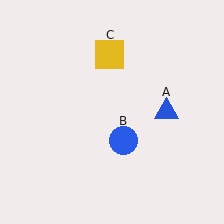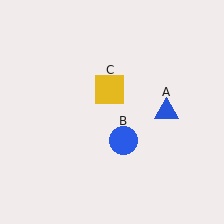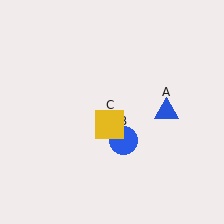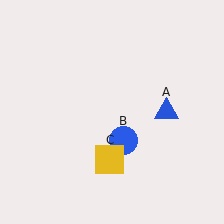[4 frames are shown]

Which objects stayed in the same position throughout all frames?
Blue triangle (object A) and blue circle (object B) remained stationary.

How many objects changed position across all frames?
1 object changed position: yellow square (object C).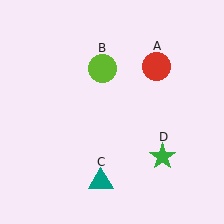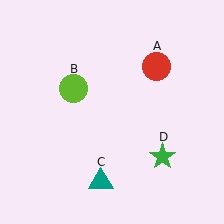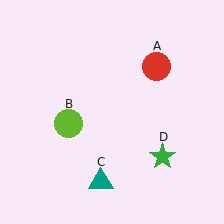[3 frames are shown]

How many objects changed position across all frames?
1 object changed position: lime circle (object B).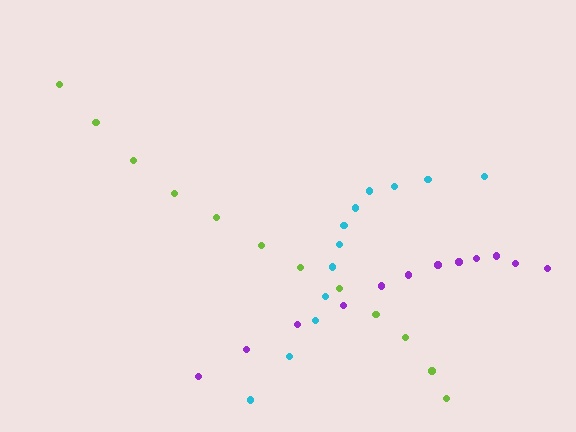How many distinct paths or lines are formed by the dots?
There are 3 distinct paths.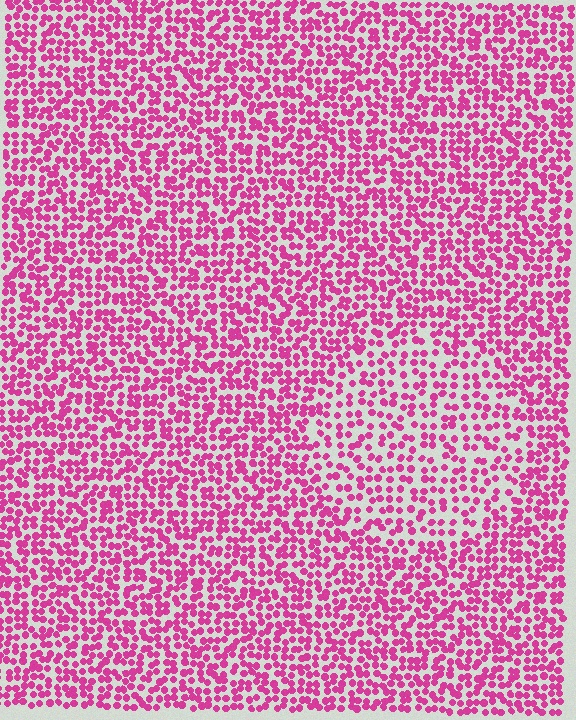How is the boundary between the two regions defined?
The boundary is defined by a change in element density (approximately 1.6x ratio). All elements are the same color, size, and shape.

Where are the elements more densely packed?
The elements are more densely packed outside the circle boundary.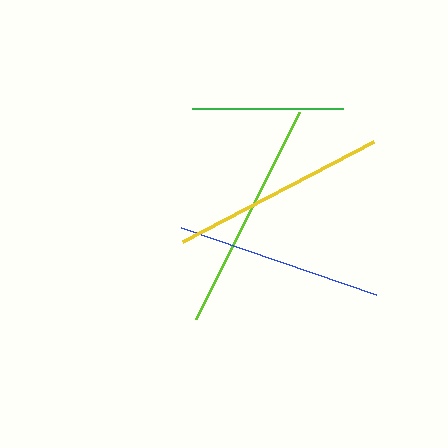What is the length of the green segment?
The green segment is approximately 151 pixels long.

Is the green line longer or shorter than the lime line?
The lime line is longer than the green line.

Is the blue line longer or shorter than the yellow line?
The yellow line is longer than the blue line.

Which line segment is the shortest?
The green line is the shortest at approximately 151 pixels.